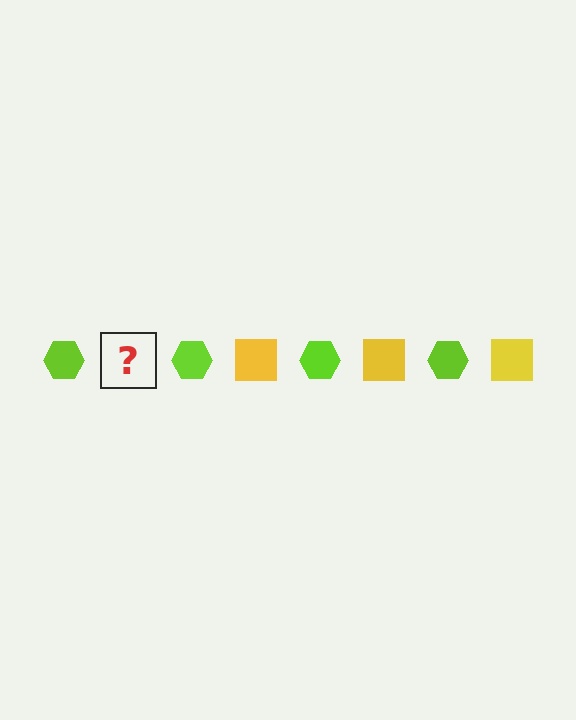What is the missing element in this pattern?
The missing element is a yellow square.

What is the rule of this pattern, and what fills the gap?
The rule is that the pattern alternates between lime hexagon and yellow square. The gap should be filled with a yellow square.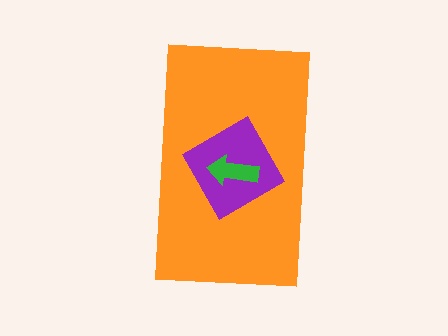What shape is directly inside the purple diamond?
The green arrow.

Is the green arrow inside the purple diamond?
Yes.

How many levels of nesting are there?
3.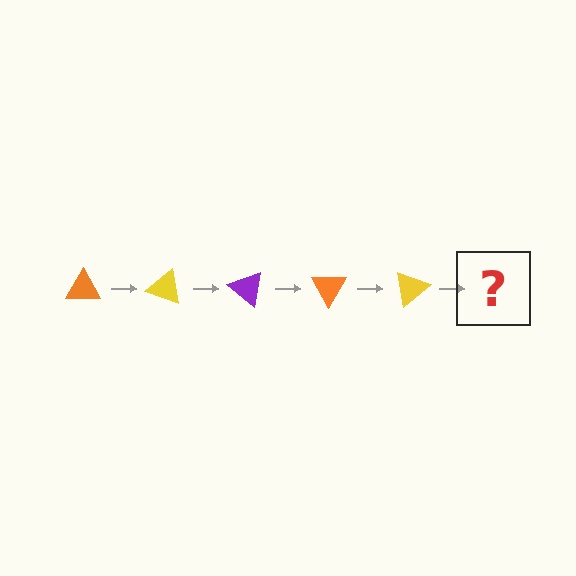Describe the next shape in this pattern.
It should be a purple triangle, rotated 100 degrees from the start.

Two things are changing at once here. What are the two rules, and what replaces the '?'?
The two rules are that it rotates 20 degrees each step and the color cycles through orange, yellow, and purple. The '?' should be a purple triangle, rotated 100 degrees from the start.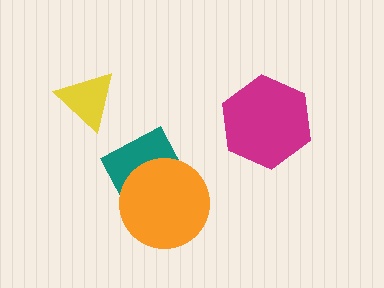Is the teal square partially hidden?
Yes, it is partially covered by another shape.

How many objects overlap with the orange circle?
1 object overlaps with the orange circle.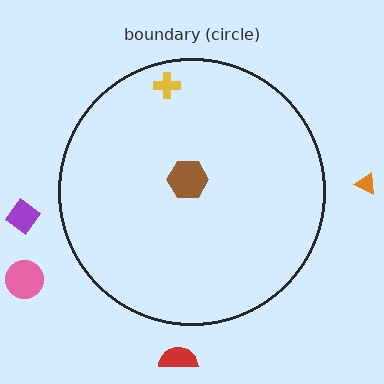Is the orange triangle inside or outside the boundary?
Outside.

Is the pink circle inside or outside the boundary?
Outside.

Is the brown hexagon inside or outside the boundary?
Inside.